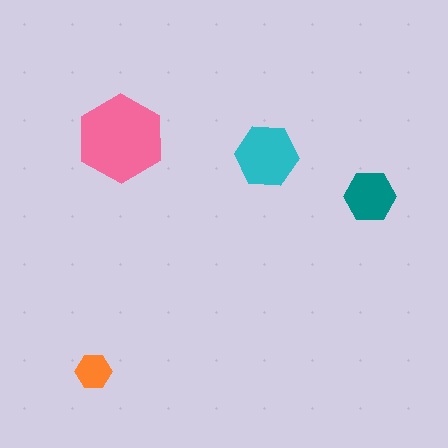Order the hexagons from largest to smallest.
the pink one, the cyan one, the teal one, the orange one.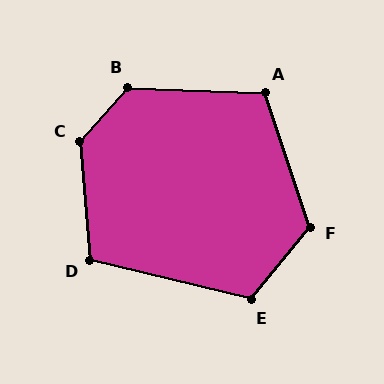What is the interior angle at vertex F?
Approximately 123 degrees (obtuse).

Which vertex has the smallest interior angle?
D, at approximately 108 degrees.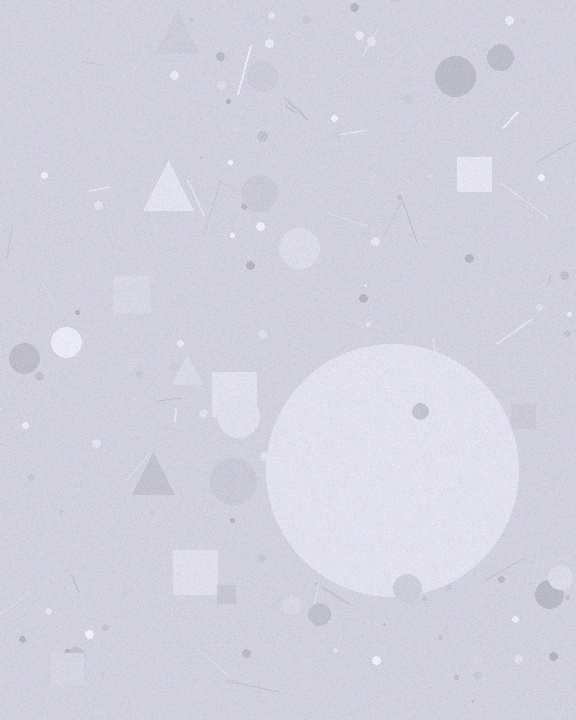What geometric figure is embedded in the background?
A circle is embedded in the background.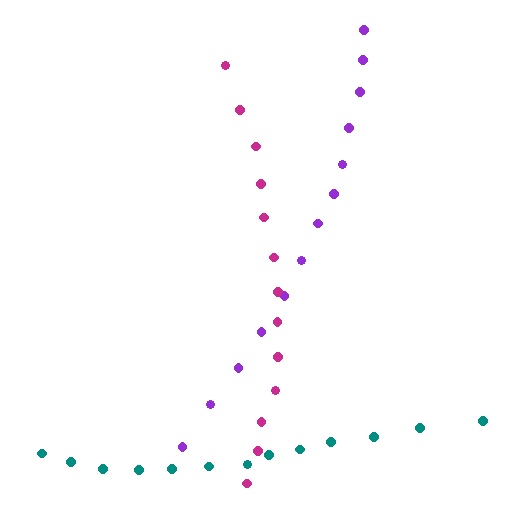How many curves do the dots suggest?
There are 3 distinct paths.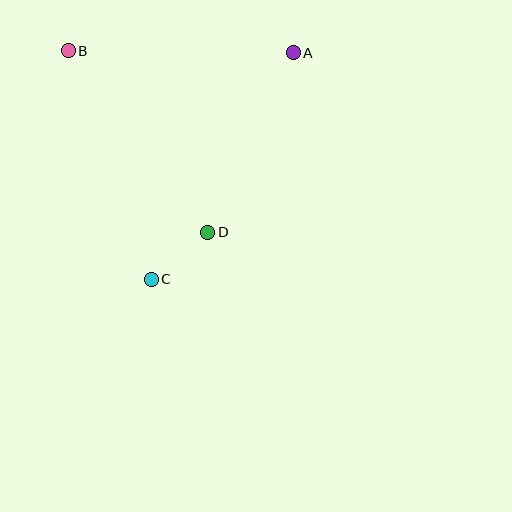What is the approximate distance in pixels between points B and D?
The distance between B and D is approximately 229 pixels.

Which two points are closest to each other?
Points C and D are closest to each other.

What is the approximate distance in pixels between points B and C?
The distance between B and C is approximately 243 pixels.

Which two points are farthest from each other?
Points A and C are farthest from each other.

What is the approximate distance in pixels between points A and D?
The distance between A and D is approximately 199 pixels.